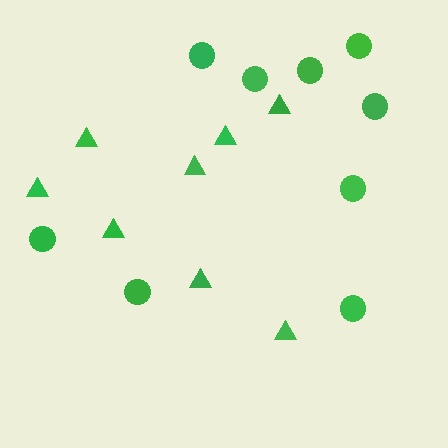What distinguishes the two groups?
There are 2 groups: one group of circles (9) and one group of triangles (8).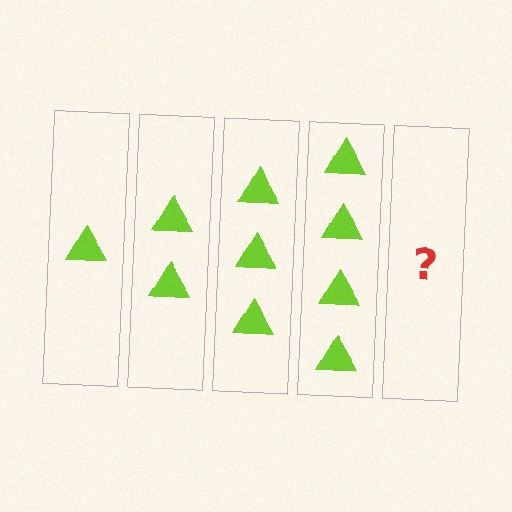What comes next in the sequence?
The next element should be 5 triangles.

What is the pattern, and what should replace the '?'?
The pattern is that each step adds one more triangle. The '?' should be 5 triangles.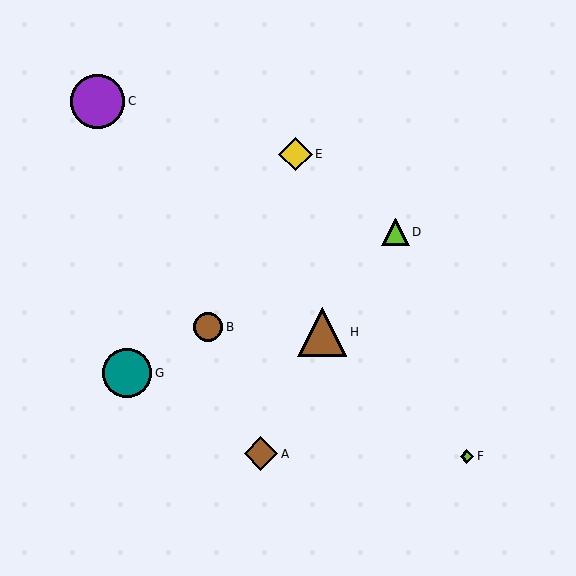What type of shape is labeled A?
Shape A is a brown diamond.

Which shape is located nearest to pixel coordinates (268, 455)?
The brown diamond (labeled A) at (261, 454) is nearest to that location.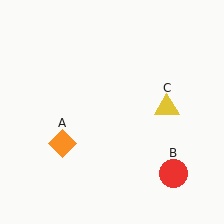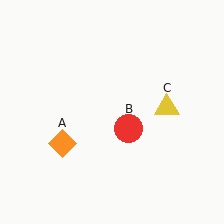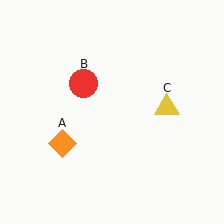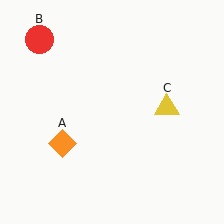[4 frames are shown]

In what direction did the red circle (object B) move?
The red circle (object B) moved up and to the left.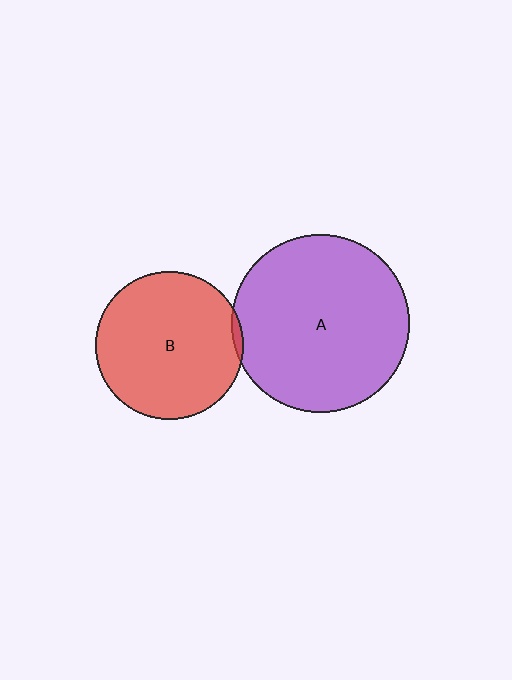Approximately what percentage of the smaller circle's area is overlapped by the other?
Approximately 5%.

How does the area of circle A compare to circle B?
Approximately 1.5 times.